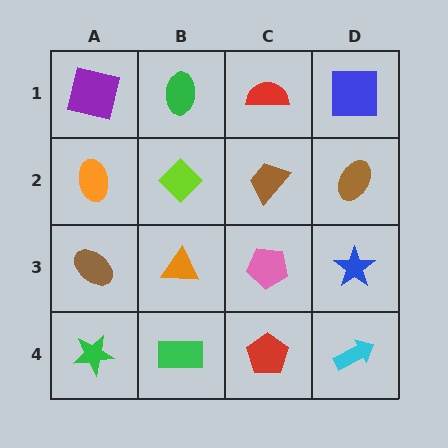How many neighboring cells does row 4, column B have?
3.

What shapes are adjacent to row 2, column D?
A blue square (row 1, column D), a blue star (row 3, column D), a brown trapezoid (row 2, column C).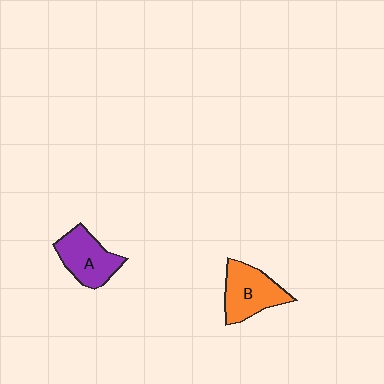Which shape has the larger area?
Shape B (orange).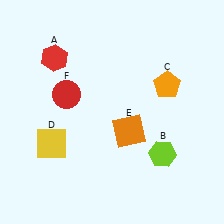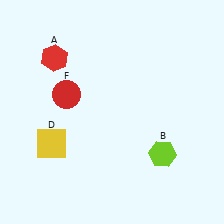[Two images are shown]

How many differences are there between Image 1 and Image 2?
There are 2 differences between the two images.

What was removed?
The orange pentagon (C), the orange square (E) were removed in Image 2.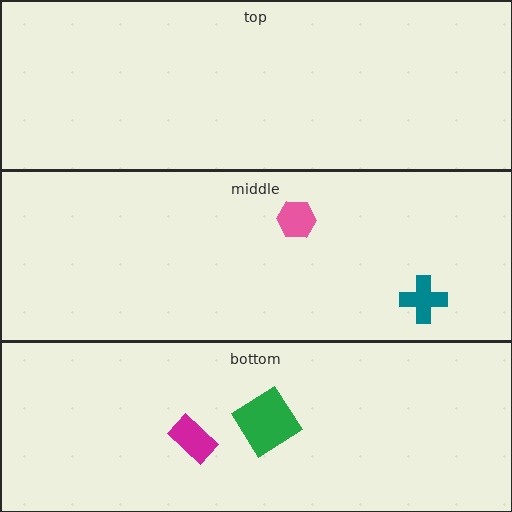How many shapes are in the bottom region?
2.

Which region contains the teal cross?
The middle region.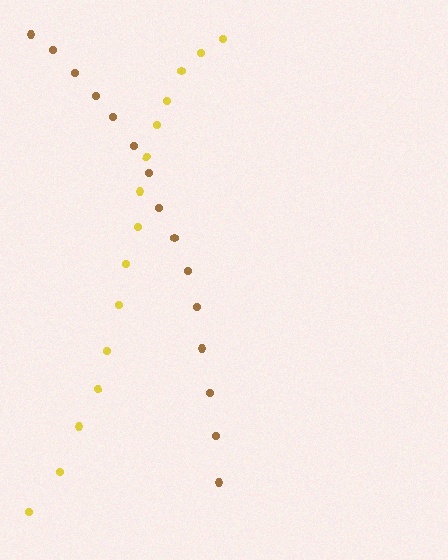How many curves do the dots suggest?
There are 2 distinct paths.